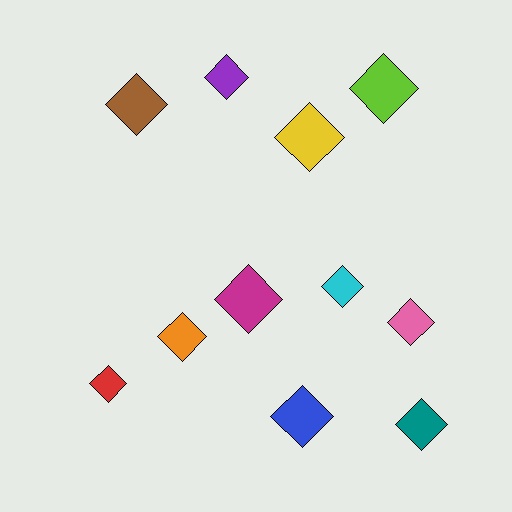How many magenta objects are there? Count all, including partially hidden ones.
There is 1 magenta object.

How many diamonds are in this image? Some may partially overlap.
There are 11 diamonds.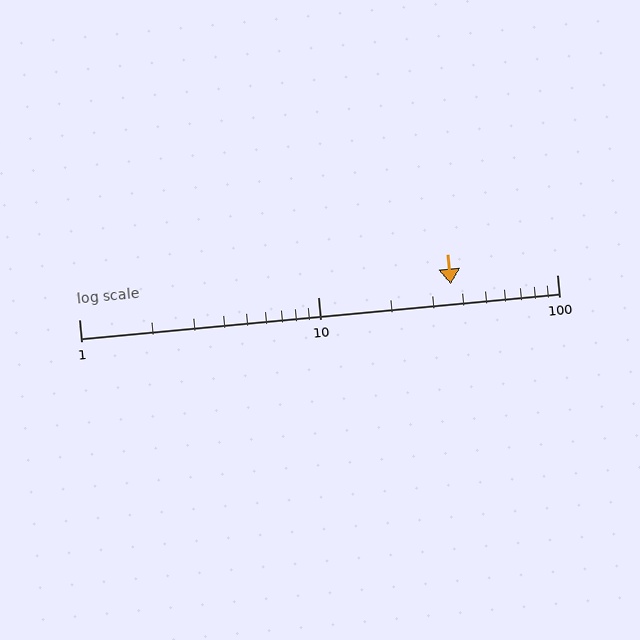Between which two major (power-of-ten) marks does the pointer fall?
The pointer is between 10 and 100.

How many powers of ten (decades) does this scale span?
The scale spans 2 decades, from 1 to 100.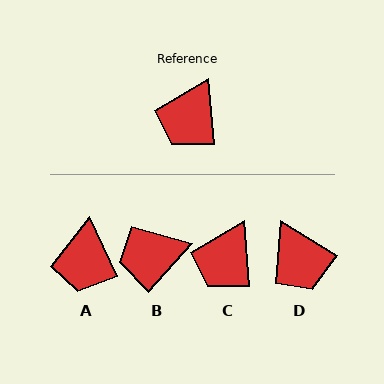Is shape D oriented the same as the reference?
No, it is off by about 54 degrees.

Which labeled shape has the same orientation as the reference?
C.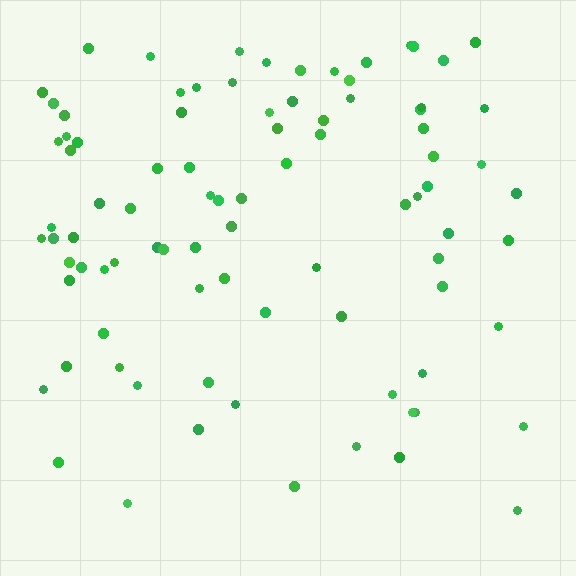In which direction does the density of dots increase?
From bottom to top, with the top side densest.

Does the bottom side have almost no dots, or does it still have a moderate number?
Still a moderate number, just noticeably fewer than the top.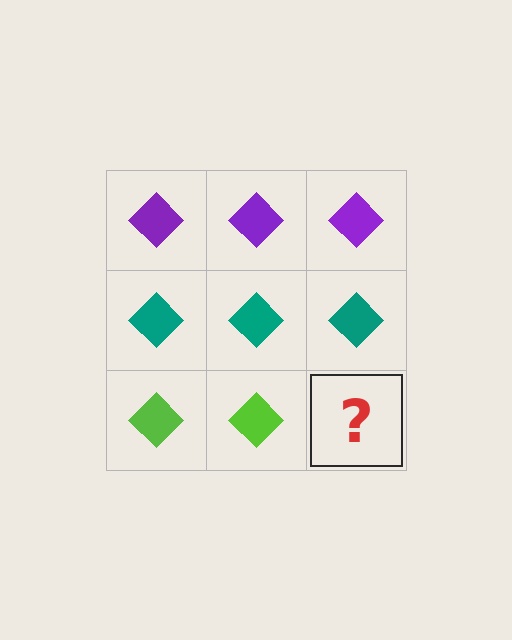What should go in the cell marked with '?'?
The missing cell should contain a lime diamond.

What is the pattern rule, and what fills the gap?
The rule is that each row has a consistent color. The gap should be filled with a lime diamond.